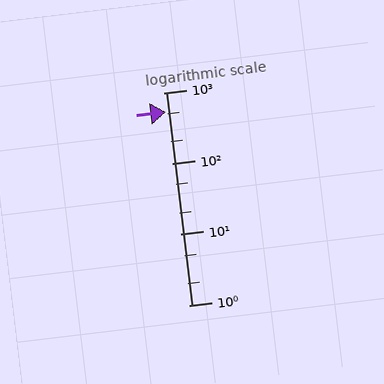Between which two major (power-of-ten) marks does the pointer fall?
The pointer is between 100 and 1000.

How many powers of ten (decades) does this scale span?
The scale spans 3 decades, from 1 to 1000.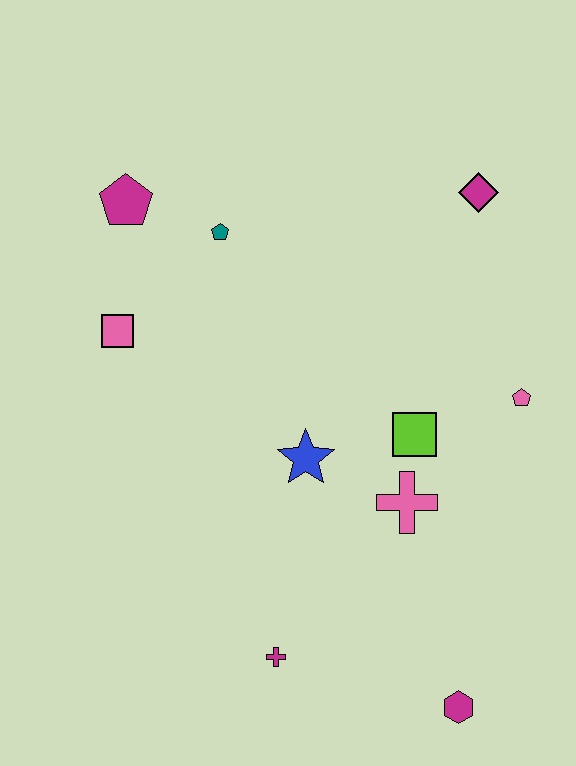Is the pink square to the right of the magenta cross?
No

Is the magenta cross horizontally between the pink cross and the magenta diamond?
No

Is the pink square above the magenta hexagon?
Yes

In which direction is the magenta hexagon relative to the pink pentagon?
The magenta hexagon is below the pink pentagon.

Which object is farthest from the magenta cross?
The magenta diamond is farthest from the magenta cross.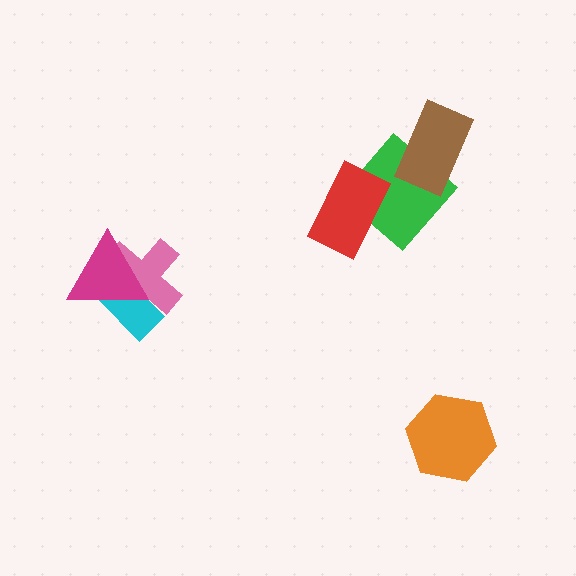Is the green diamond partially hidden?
Yes, it is partially covered by another shape.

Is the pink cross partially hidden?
Yes, it is partially covered by another shape.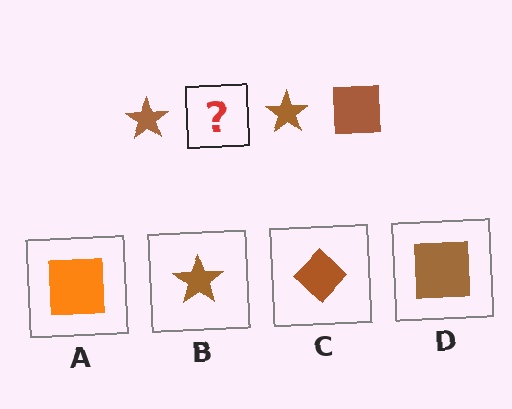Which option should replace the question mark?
Option D.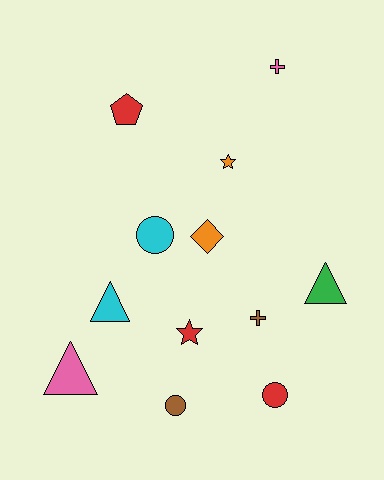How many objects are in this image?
There are 12 objects.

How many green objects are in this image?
There is 1 green object.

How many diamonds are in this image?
There is 1 diamond.